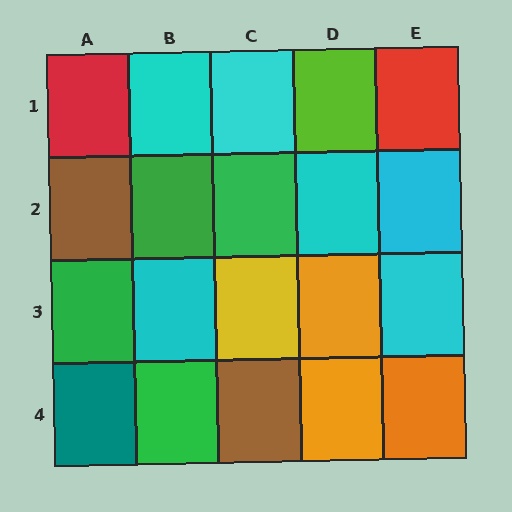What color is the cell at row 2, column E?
Cyan.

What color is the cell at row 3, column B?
Cyan.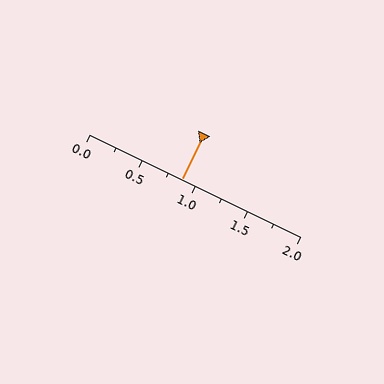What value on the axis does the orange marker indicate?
The marker indicates approximately 0.88.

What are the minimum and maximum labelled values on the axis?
The axis runs from 0.0 to 2.0.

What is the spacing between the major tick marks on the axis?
The major ticks are spaced 0.5 apart.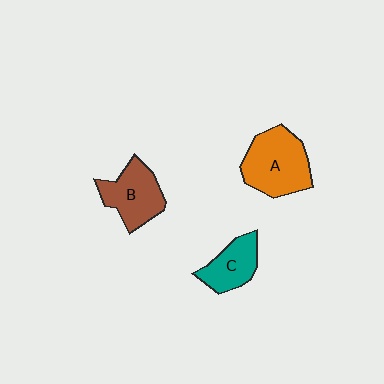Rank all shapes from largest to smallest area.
From largest to smallest: A (orange), B (brown), C (teal).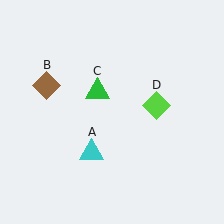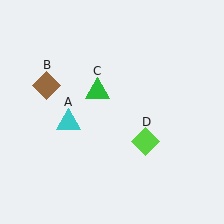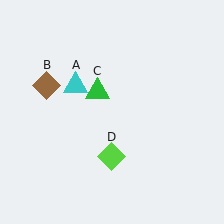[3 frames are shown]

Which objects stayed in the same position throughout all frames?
Brown diamond (object B) and green triangle (object C) remained stationary.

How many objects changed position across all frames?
2 objects changed position: cyan triangle (object A), lime diamond (object D).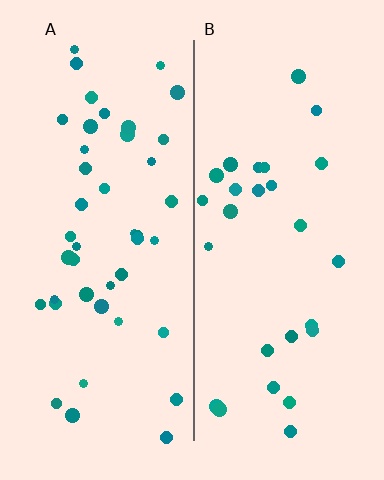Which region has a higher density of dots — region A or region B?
A (the left).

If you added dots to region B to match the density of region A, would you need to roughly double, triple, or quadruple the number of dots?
Approximately double.